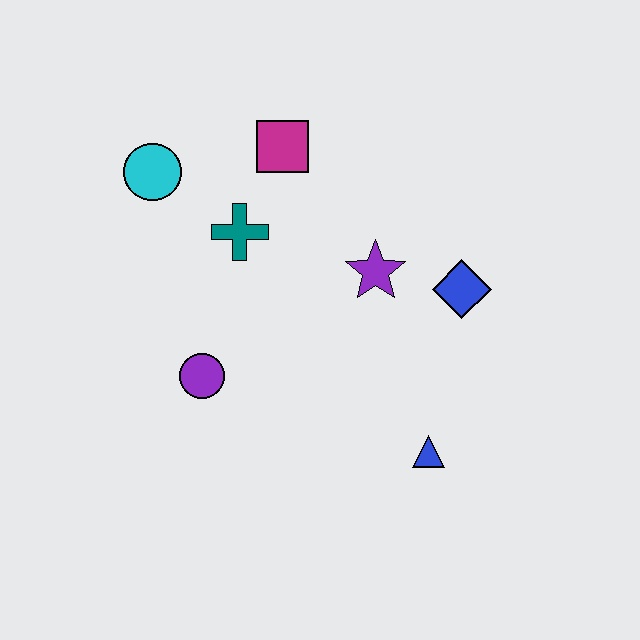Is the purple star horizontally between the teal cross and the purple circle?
No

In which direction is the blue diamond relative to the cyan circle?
The blue diamond is to the right of the cyan circle.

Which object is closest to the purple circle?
The teal cross is closest to the purple circle.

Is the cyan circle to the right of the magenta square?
No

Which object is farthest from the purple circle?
The blue diamond is farthest from the purple circle.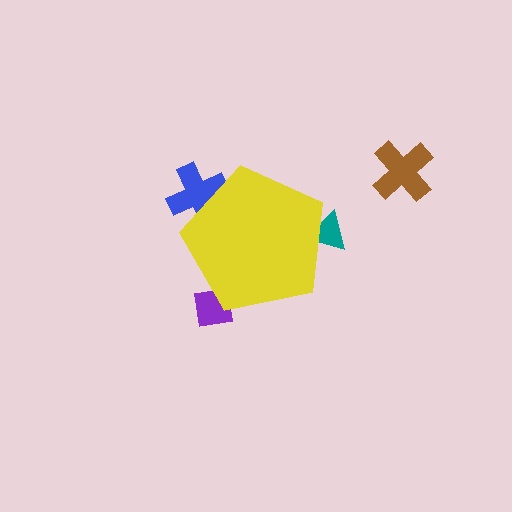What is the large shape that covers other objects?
A yellow pentagon.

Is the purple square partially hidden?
Yes, the purple square is partially hidden behind the yellow pentagon.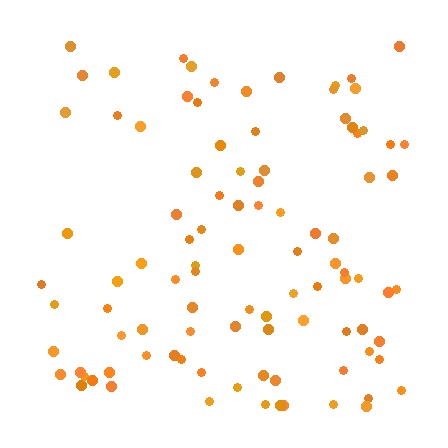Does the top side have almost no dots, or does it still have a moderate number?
Still a moderate number, just noticeably fewer than the bottom.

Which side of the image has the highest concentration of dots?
The bottom.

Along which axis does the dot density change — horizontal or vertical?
Vertical.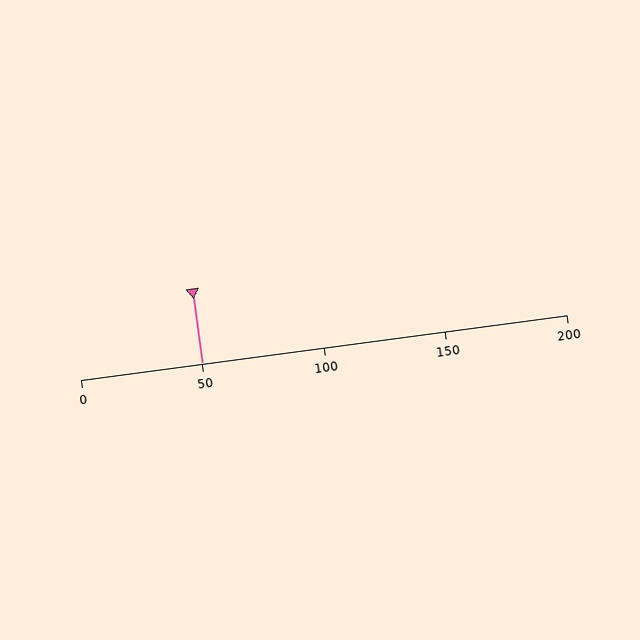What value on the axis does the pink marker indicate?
The marker indicates approximately 50.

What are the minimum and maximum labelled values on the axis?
The axis runs from 0 to 200.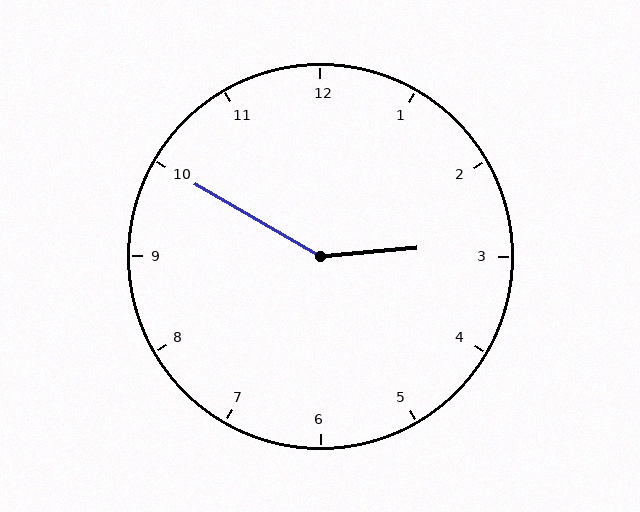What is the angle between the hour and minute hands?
Approximately 145 degrees.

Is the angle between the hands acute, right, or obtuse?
It is obtuse.